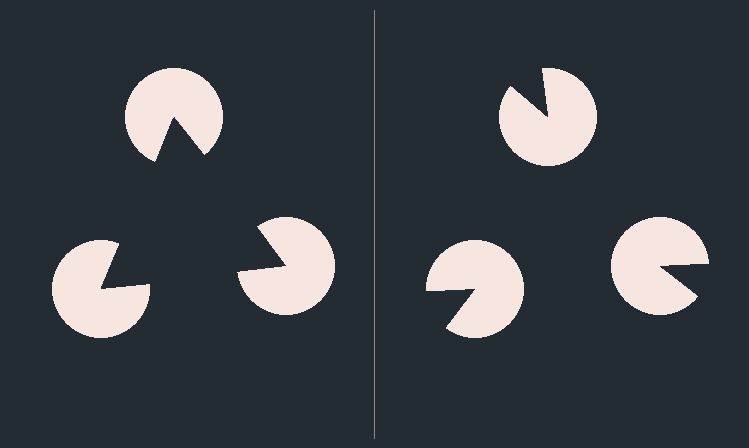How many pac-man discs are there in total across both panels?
6 — 3 on each side.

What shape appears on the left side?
An illusory triangle.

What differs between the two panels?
The pac-man discs are positioned identically on both sides; only the wedge orientations differ. On the left they align to a triangle; on the right they are misaligned.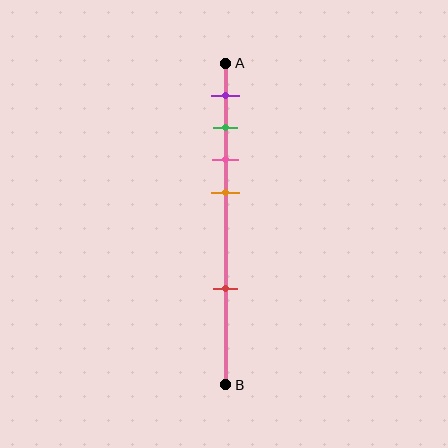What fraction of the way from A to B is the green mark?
The green mark is approximately 20% (0.2) of the way from A to B.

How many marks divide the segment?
There are 5 marks dividing the segment.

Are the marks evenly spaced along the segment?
No, the marks are not evenly spaced.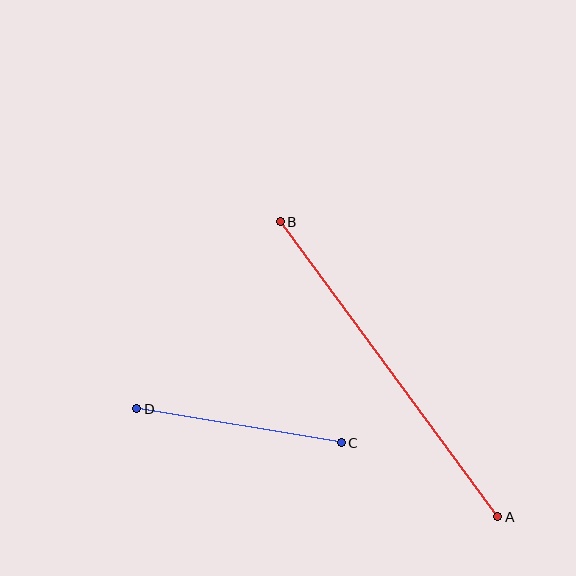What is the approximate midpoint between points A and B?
The midpoint is at approximately (389, 369) pixels.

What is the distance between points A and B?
The distance is approximately 367 pixels.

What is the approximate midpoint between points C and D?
The midpoint is at approximately (239, 426) pixels.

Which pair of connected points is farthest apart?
Points A and B are farthest apart.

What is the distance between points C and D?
The distance is approximately 207 pixels.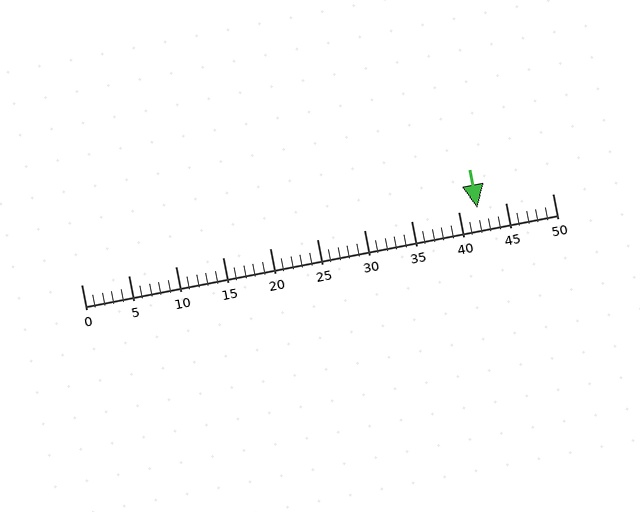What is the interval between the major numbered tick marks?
The major tick marks are spaced 5 units apart.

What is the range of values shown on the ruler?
The ruler shows values from 0 to 50.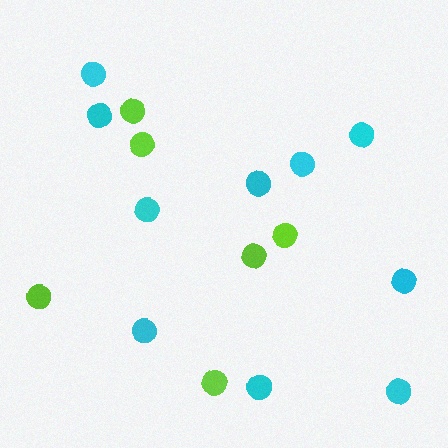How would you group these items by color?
There are 2 groups: one group of cyan circles (10) and one group of lime circles (6).